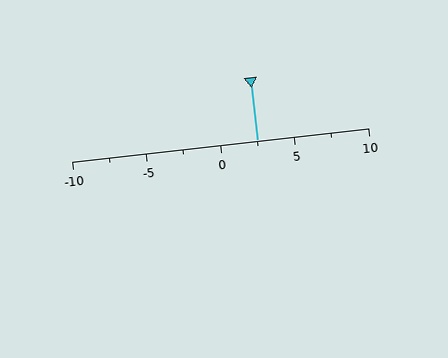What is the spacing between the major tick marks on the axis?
The major ticks are spaced 5 apart.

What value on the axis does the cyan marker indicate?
The marker indicates approximately 2.5.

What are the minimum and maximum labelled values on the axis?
The axis runs from -10 to 10.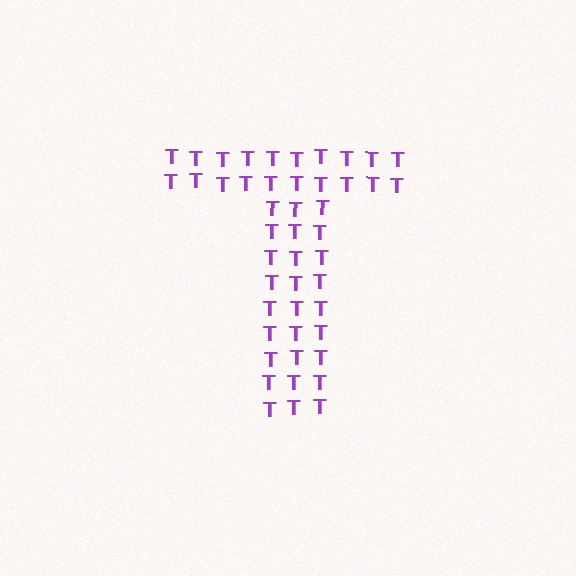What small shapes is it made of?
It is made of small letter T's.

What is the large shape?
The large shape is the letter T.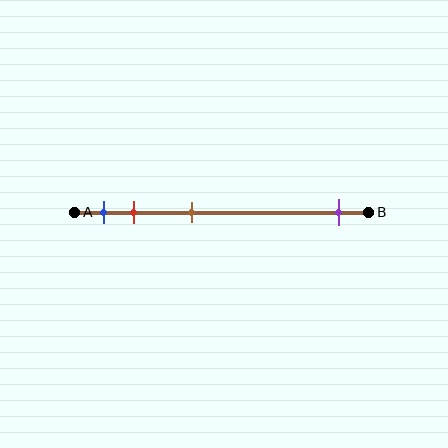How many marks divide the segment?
There are 4 marks dividing the segment.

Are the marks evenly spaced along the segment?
No, the marks are not evenly spaced.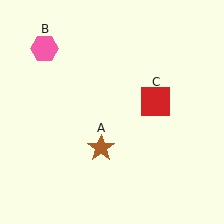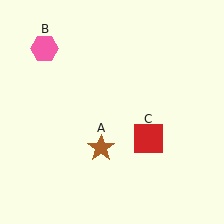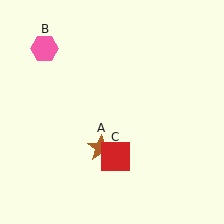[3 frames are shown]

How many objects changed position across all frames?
1 object changed position: red square (object C).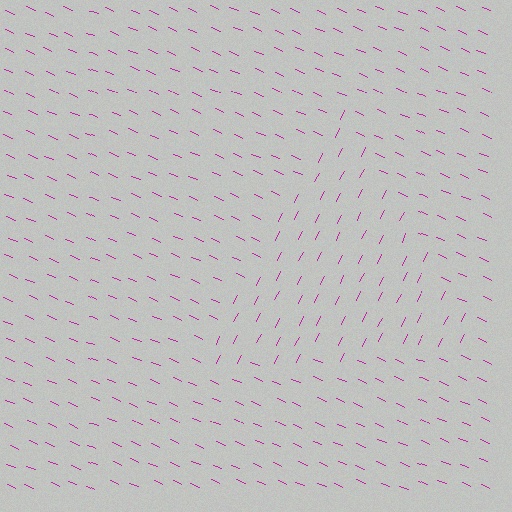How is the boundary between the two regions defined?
The boundary is defined purely by a change in line orientation (approximately 87 degrees difference). All lines are the same color and thickness.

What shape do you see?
I see a triangle.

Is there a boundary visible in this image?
Yes, there is a texture boundary formed by a change in line orientation.